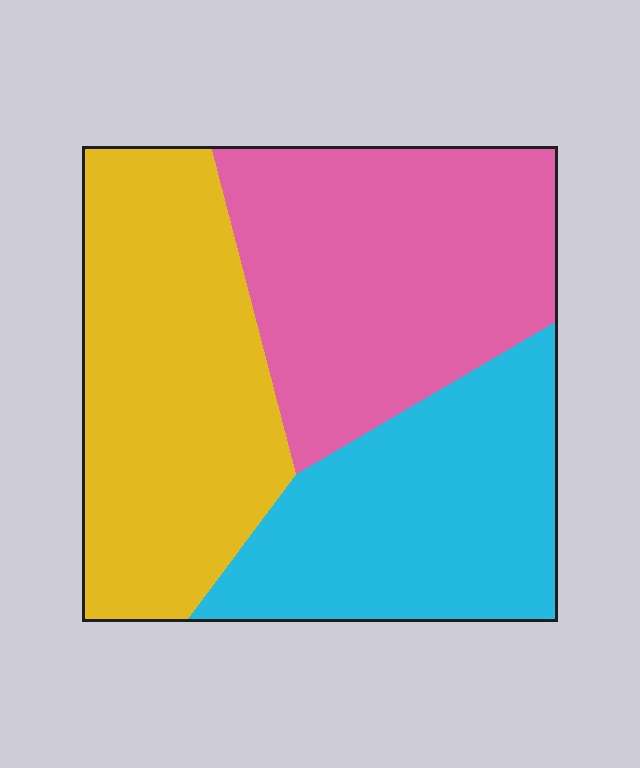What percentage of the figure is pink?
Pink takes up between a quarter and a half of the figure.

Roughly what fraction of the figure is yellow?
Yellow covers 35% of the figure.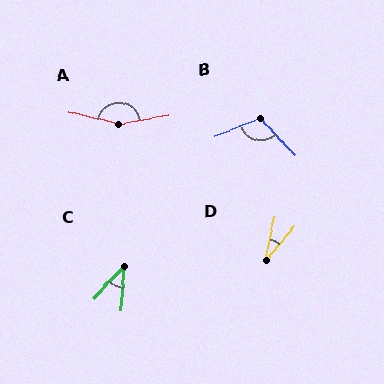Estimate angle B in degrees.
Approximately 111 degrees.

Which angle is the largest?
A, at approximately 156 degrees.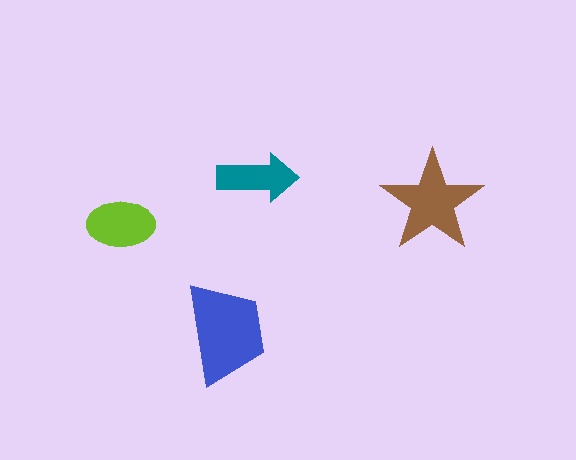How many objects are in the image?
There are 4 objects in the image.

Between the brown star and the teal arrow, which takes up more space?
The brown star.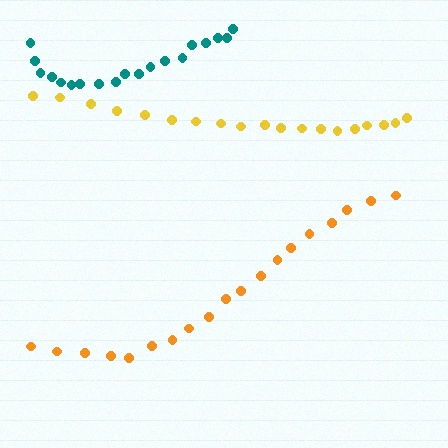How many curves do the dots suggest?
There are 3 distinct paths.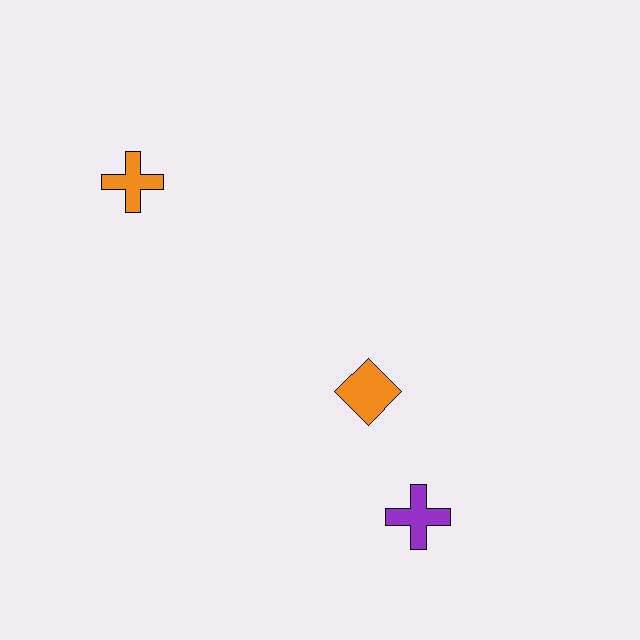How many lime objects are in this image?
There are no lime objects.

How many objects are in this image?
There are 3 objects.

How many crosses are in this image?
There are 2 crosses.